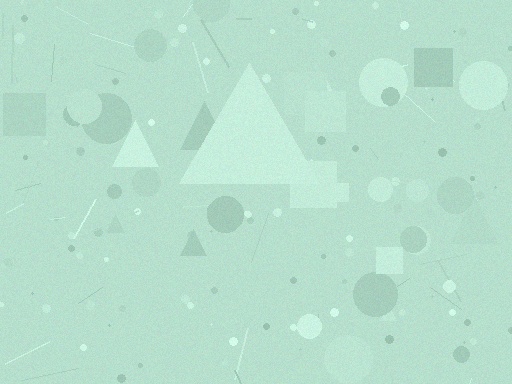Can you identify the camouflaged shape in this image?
The camouflaged shape is a triangle.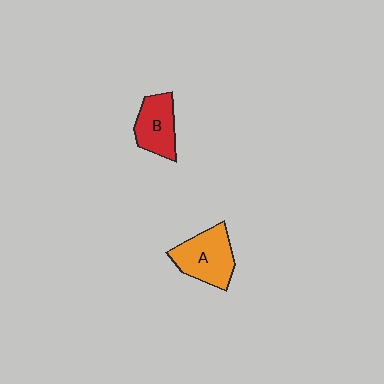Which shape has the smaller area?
Shape B (red).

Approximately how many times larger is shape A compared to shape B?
Approximately 1.3 times.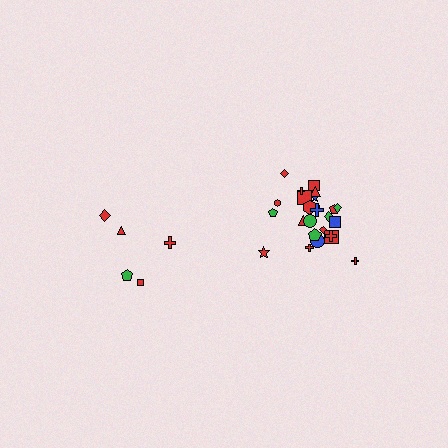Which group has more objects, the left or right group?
The right group.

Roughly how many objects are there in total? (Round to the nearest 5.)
Roughly 30 objects in total.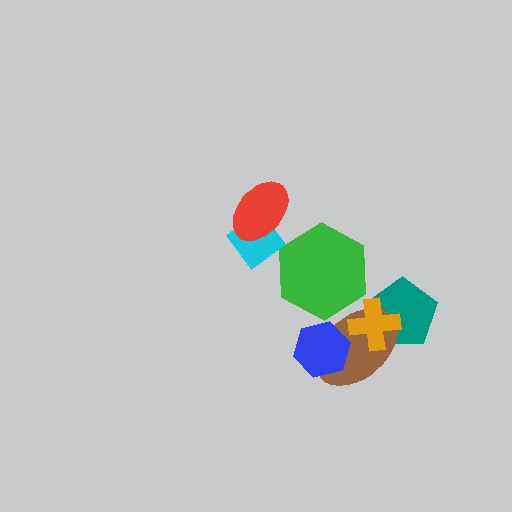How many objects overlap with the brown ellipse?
4 objects overlap with the brown ellipse.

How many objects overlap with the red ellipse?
1 object overlaps with the red ellipse.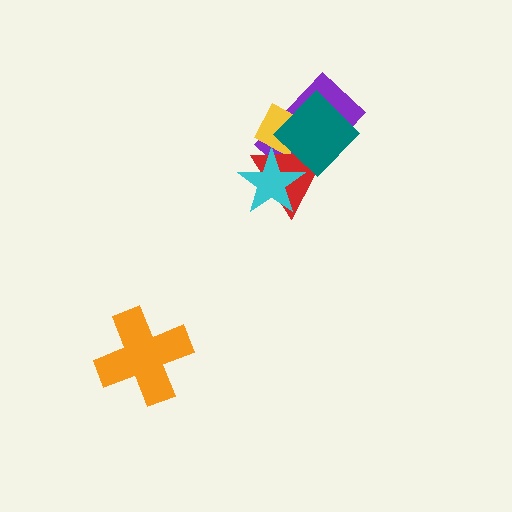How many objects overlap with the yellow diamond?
4 objects overlap with the yellow diamond.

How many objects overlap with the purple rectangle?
4 objects overlap with the purple rectangle.